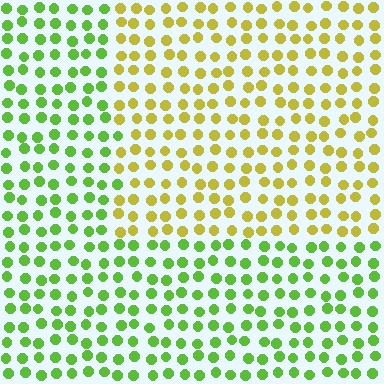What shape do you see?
I see a rectangle.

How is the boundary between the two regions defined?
The boundary is defined purely by a slight shift in hue (about 45 degrees). Spacing, size, and orientation are identical on both sides.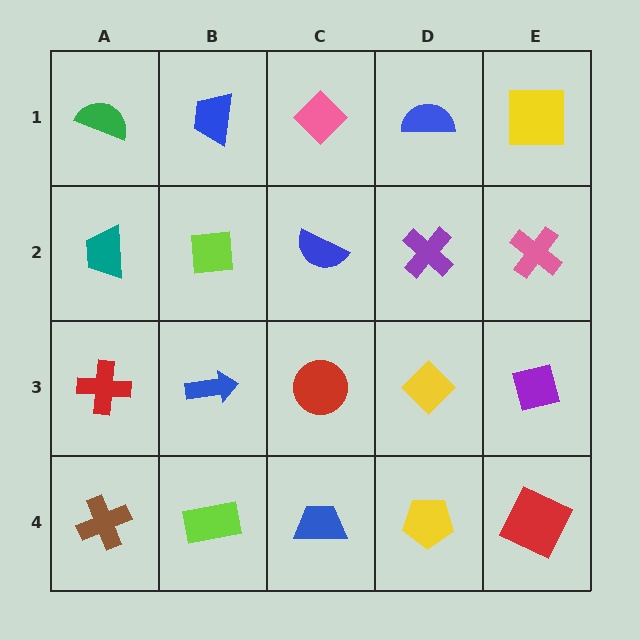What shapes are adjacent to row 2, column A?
A green semicircle (row 1, column A), a red cross (row 3, column A), a lime square (row 2, column B).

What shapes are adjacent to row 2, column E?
A yellow square (row 1, column E), a purple square (row 3, column E), a purple cross (row 2, column D).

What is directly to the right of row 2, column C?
A purple cross.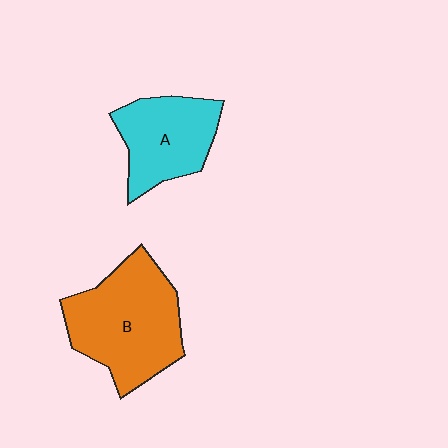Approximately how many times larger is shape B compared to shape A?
Approximately 1.4 times.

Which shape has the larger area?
Shape B (orange).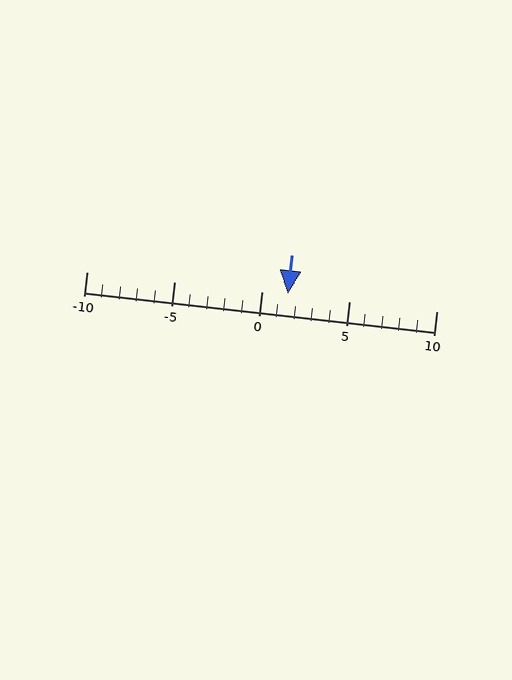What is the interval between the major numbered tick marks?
The major tick marks are spaced 5 units apart.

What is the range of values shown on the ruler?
The ruler shows values from -10 to 10.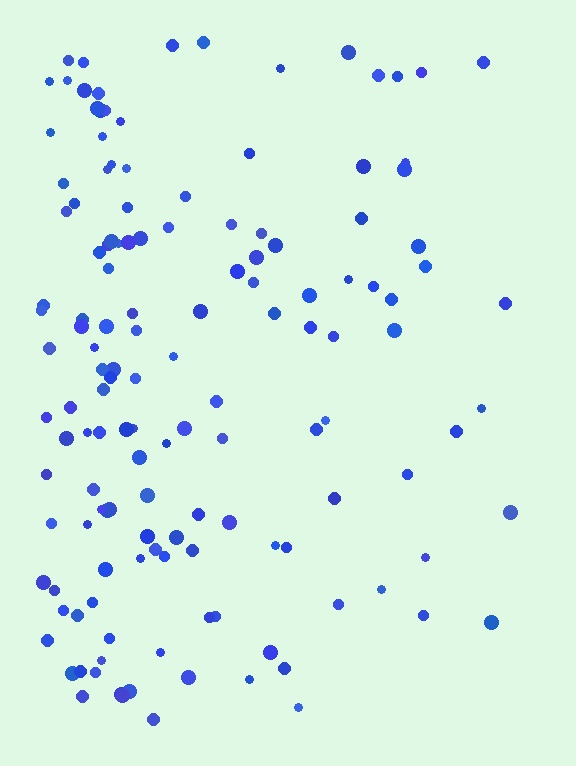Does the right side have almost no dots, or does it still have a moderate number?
Still a moderate number, just noticeably fewer than the left.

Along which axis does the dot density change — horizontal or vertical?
Horizontal.